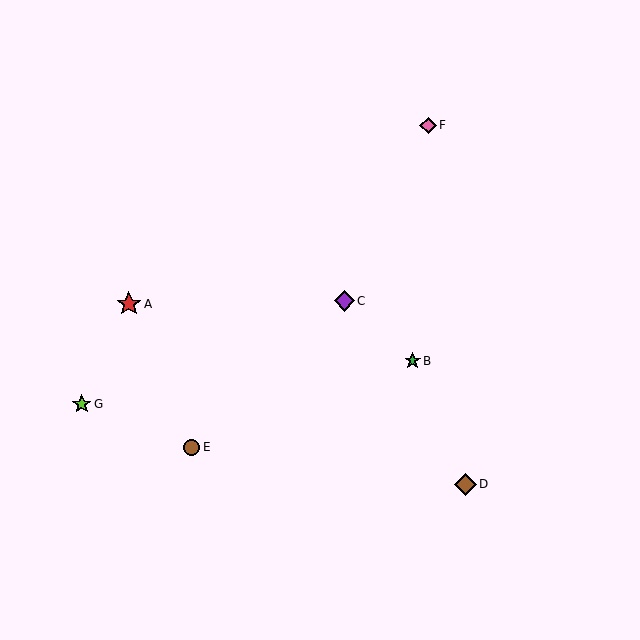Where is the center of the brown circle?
The center of the brown circle is at (192, 447).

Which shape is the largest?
The red star (labeled A) is the largest.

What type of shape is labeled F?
Shape F is a pink diamond.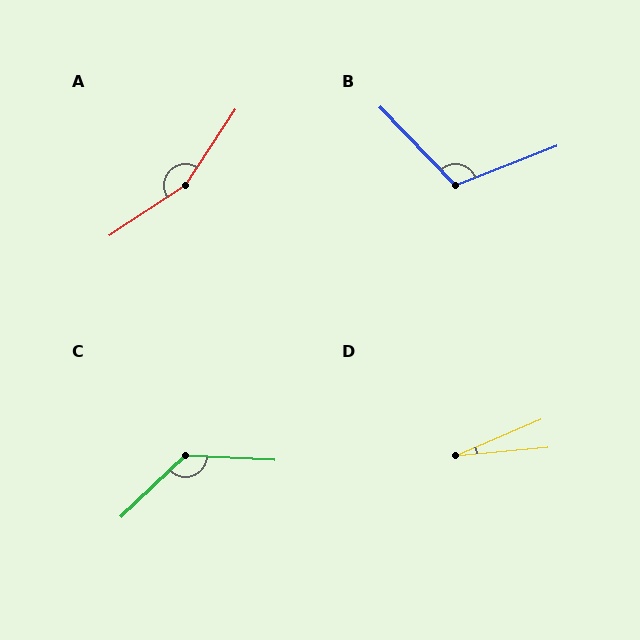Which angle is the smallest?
D, at approximately 18 degrees.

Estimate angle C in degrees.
Approximately 133 degrees.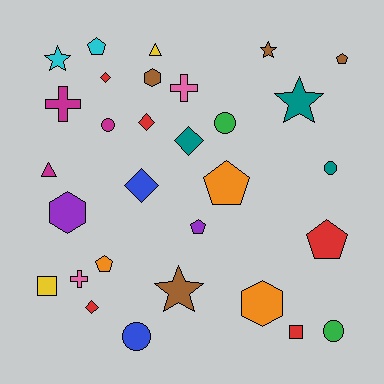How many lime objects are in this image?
There are no lime objects.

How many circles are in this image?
There are 5 circles.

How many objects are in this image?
There are 30 objects.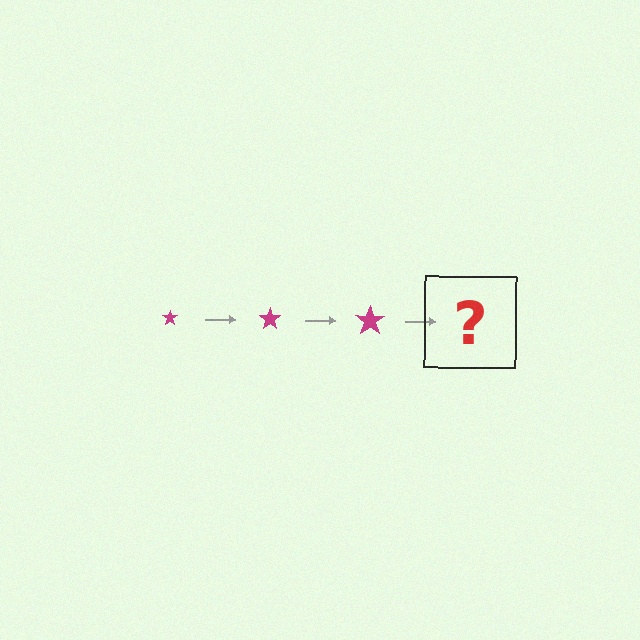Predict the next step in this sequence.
The next step is a magenta star, larger than the previous one.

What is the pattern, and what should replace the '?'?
The pattern is that the star gets progressively larger each step. The '?' should be a magenta star, larger than the previous one.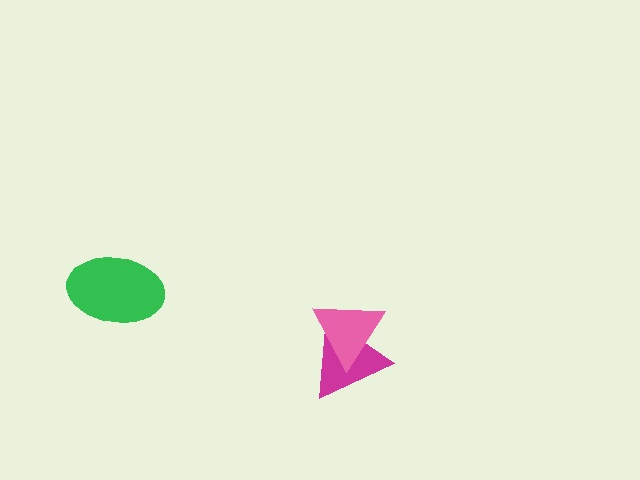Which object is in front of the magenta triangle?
The pink triangle is in front of the magenta triangle.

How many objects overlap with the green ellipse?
0 objects overlap with the green ellipse.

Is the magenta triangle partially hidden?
Yes, it is partially covered by another shape.